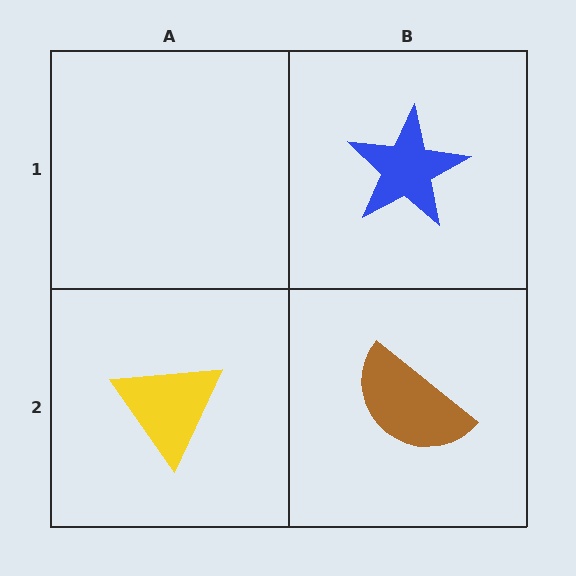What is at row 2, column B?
A brown semicircle.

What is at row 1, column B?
A blue star.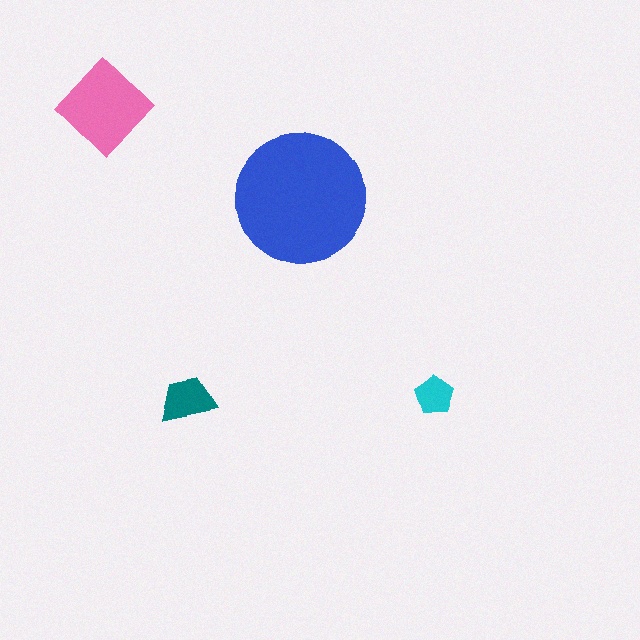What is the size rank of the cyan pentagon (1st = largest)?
4th.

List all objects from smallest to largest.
The cyan pentagon, the teal trapezoid, the pink diamond, the blue circle.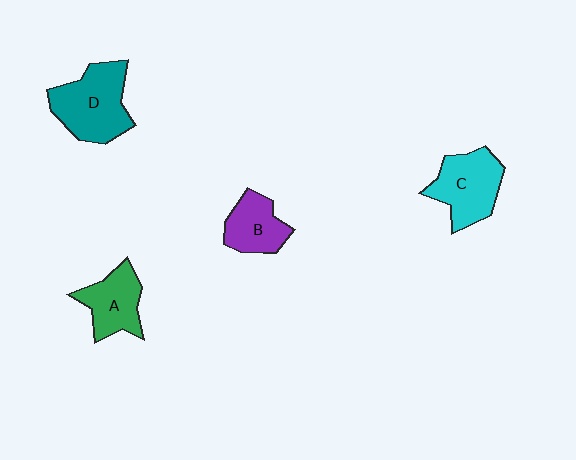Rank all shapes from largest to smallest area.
From largest to smallest: D (teal), C (cyan), A (green), B (purple).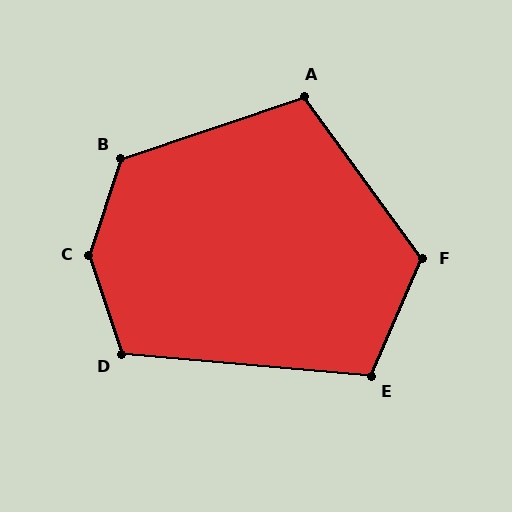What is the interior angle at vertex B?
Approximately 127 degrees (obtuse).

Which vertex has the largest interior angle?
C, at approximately 144 degrees.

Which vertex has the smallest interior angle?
A, at approximately 107 degrees.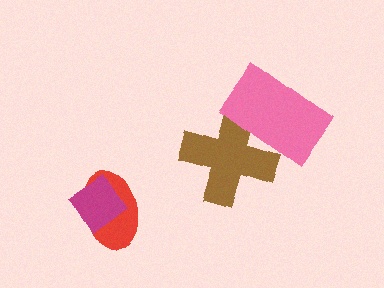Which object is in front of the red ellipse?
The magenta diamond is in front of the red ellipse.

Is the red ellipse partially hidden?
Yes, it is partially covered by another shape.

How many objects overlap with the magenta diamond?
1 object overlaps with the magenta diamond.